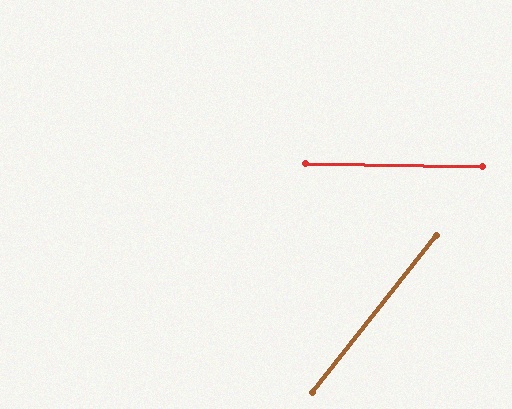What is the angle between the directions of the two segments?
Approximately 53 degrees.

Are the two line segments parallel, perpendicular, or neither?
Neither parallel nor perpendicular — they differ by about 53°.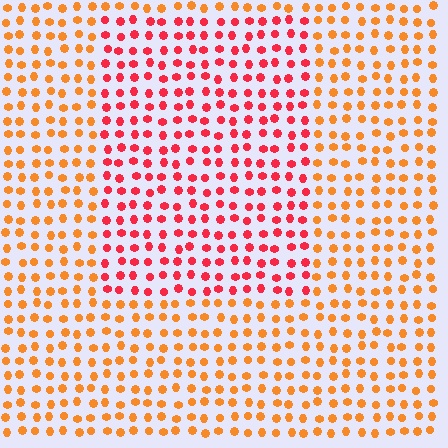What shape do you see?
I see a rectangle.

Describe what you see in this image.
The image is filled with small orange elements in a uniform arrangement. A rectangle-shaped region is visible where the elements are tinted to a slightly different hue, forming a subtle color boundary.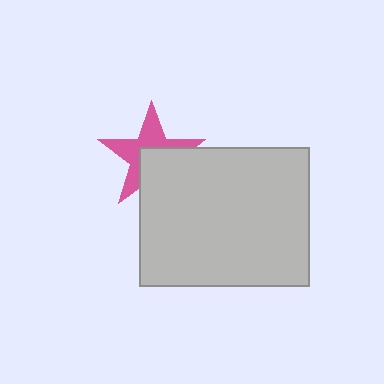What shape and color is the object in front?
The object in front is a light gray rectangle.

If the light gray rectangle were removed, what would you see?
You would see the complete pink star.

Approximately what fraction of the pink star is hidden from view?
Roughly 44% of the pink star is hidden behind the light gray rectangle.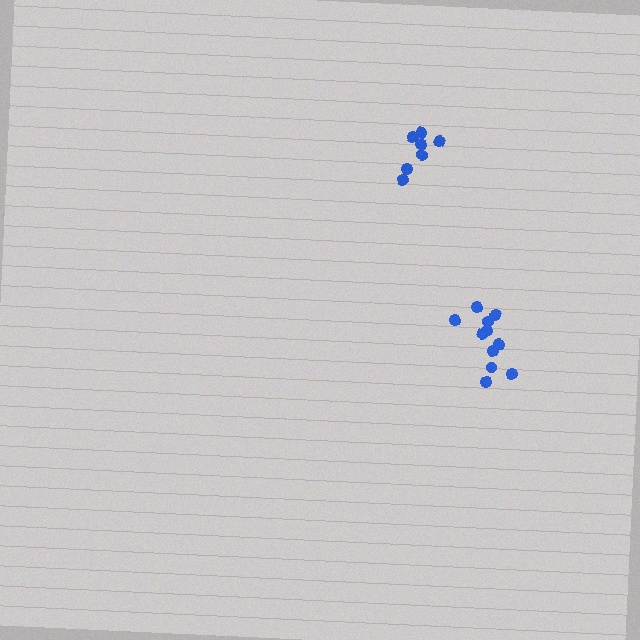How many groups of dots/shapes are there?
There are 2 groups.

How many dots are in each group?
Group 1: 7 dots, Group 2: 11 dots (18 total).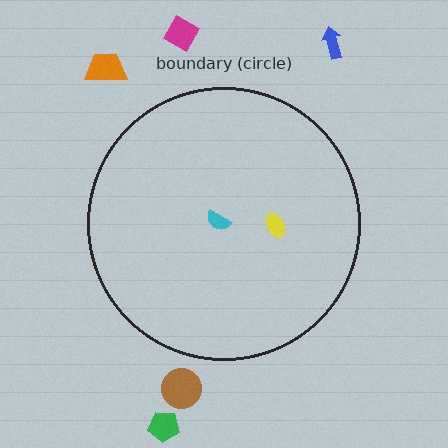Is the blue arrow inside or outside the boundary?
Outside.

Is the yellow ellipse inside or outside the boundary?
Inside.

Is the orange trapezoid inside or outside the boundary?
Outside.